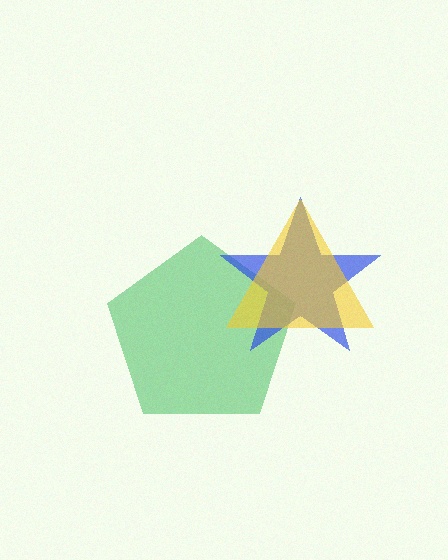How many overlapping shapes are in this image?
There are 3 overlapping shapes in the image.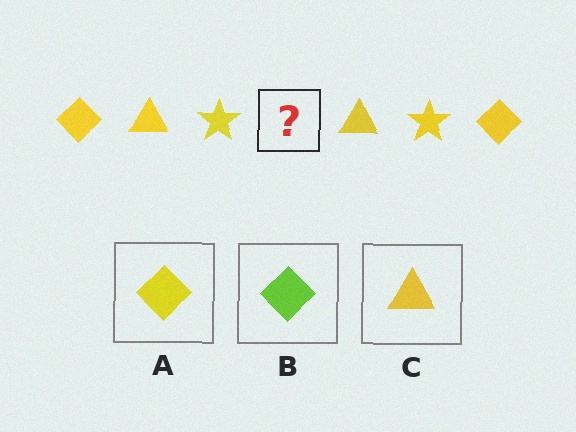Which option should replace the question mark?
Option A.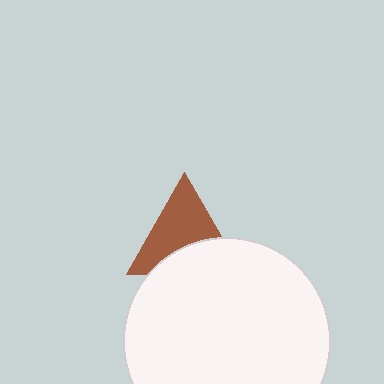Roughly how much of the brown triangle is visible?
About half of it is visible (roughly 61%).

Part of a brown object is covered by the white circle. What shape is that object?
It is a triangle.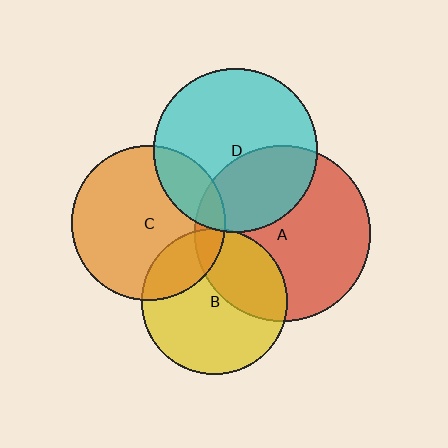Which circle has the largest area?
Circle A (red).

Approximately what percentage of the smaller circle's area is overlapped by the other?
Approximately 20%.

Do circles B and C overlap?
Yes.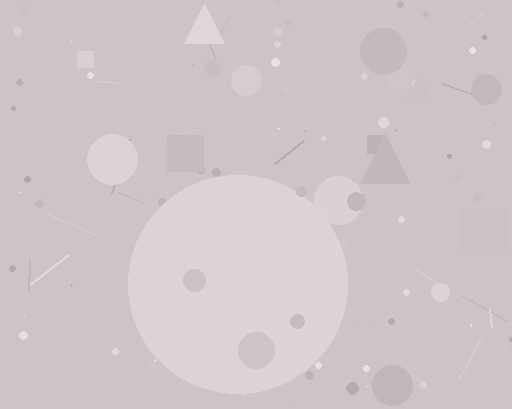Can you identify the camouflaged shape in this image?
The camouflaged shape is a circle.